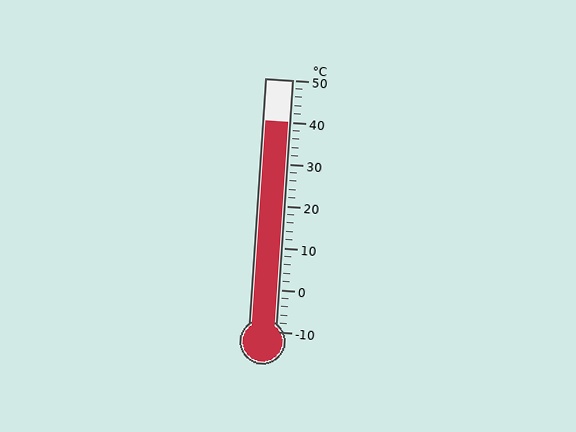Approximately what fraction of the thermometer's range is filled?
The thermometer is filled to approximately 85% of its range.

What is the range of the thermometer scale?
The thermometer scale ranges from -10°C to 50°C.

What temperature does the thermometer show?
The thermometer shows approximately 40°C.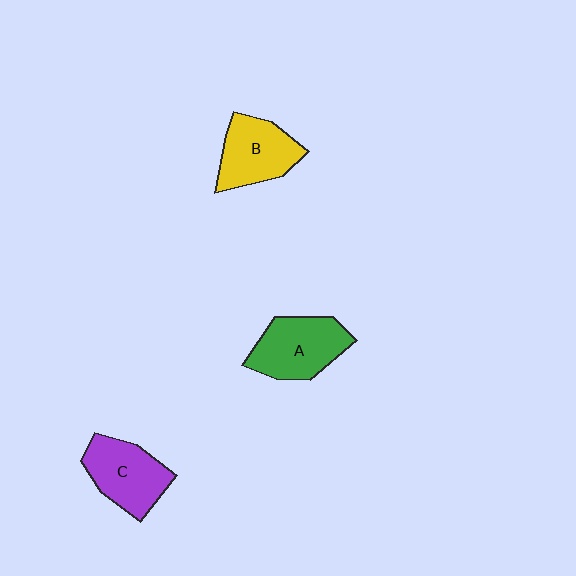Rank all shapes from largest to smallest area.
From largest to smallest: A (green), C (purple), B (yellow).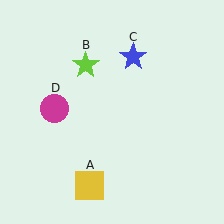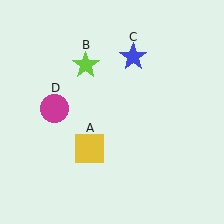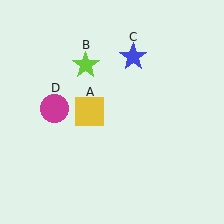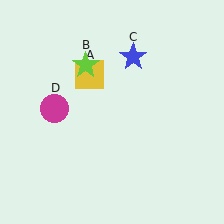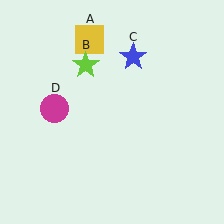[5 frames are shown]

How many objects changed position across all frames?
1 object changed position: yellow square (object A).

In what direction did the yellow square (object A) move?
The yellow square (object A) moved up.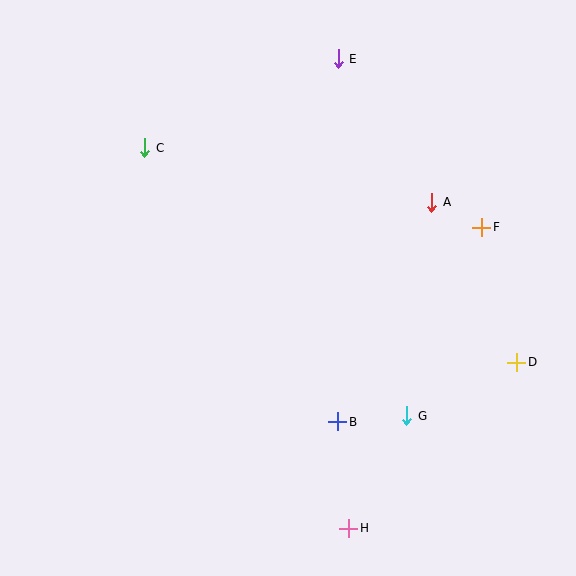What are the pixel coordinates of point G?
Point G is at (407, 416).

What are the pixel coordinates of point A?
Point A is at (432, 202).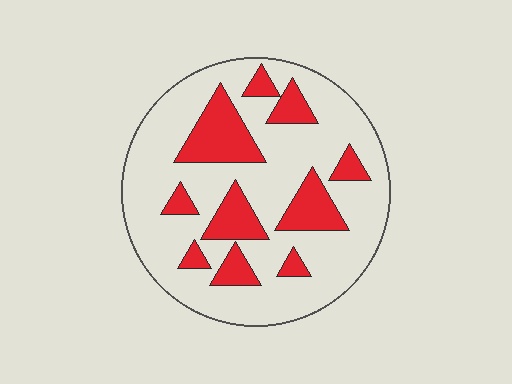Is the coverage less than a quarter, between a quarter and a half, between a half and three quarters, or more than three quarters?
Between a quarter and a half.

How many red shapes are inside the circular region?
10.